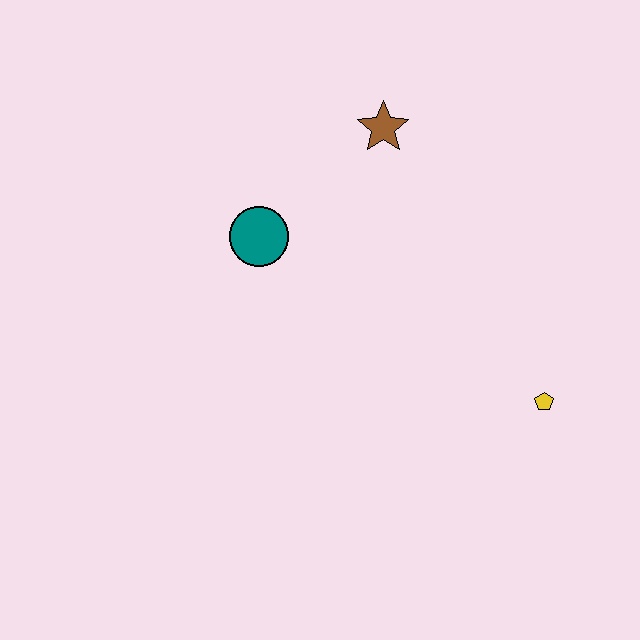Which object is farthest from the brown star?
The yellow pentagon is farthest from the brown star.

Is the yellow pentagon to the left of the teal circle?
No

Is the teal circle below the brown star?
Yes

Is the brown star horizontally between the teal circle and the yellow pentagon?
Yes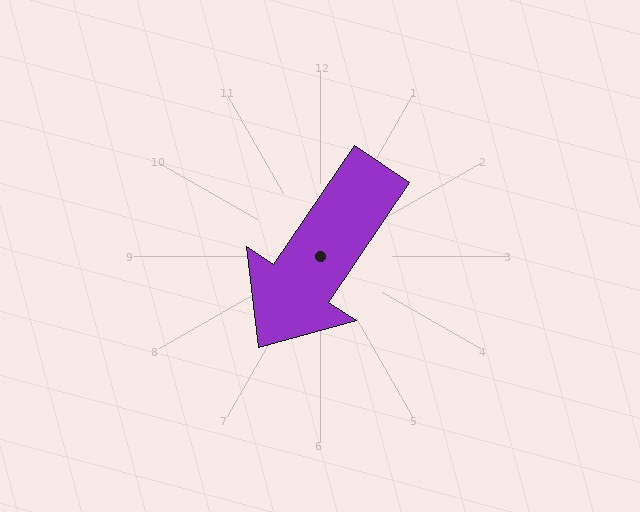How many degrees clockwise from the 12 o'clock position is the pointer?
Approximately 214 degrees.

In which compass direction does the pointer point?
Southwest.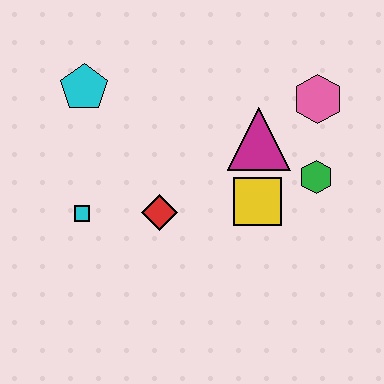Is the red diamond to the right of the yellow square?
No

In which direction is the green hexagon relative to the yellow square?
The green hexagon is to the right of the yellow square.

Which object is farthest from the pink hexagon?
The cyan square is farthest from the pink hexagon.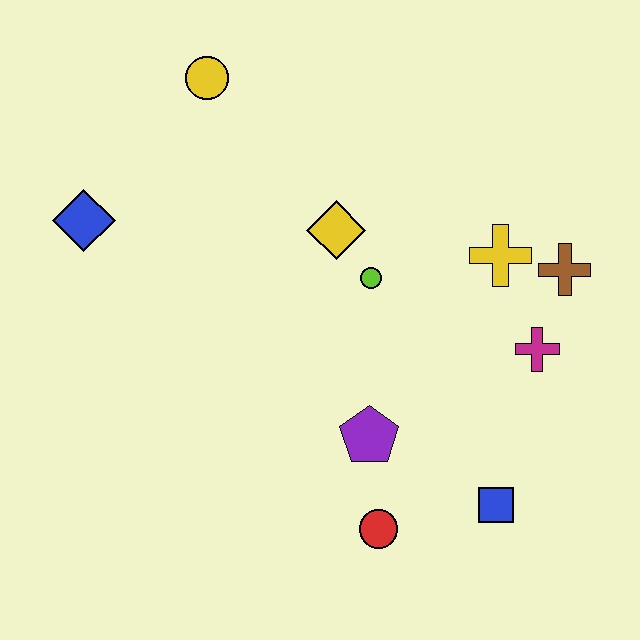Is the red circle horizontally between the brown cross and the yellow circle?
Yes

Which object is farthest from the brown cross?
The blue diamond is farthest from the brown cross.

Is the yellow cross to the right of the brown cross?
No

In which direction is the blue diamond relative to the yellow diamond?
The blue diamond is to the left of the yellow diamond.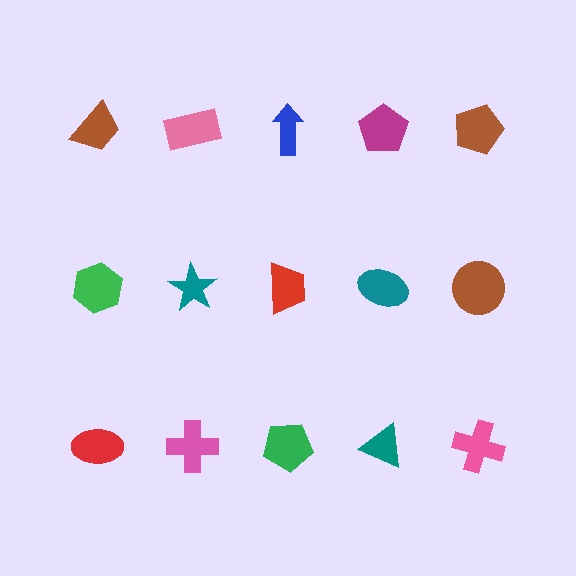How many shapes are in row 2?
5 shapes.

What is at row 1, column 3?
A blue arrow.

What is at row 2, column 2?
A teal star.